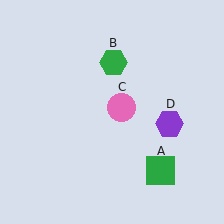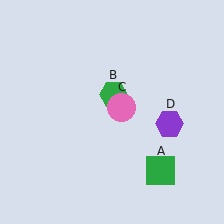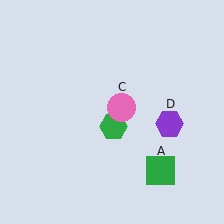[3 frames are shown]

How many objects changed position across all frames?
1 object changed position: green hexagon (object B).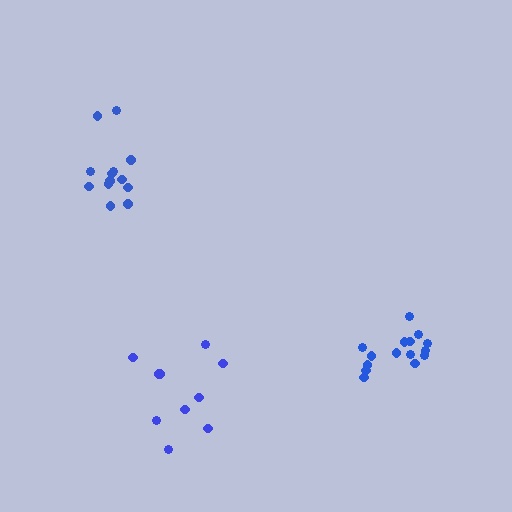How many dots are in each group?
Group 1: 13 dots, Group 2: 15 dots, Group 3: 10 dots (38 total).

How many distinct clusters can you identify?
There are 3 distinct clusters.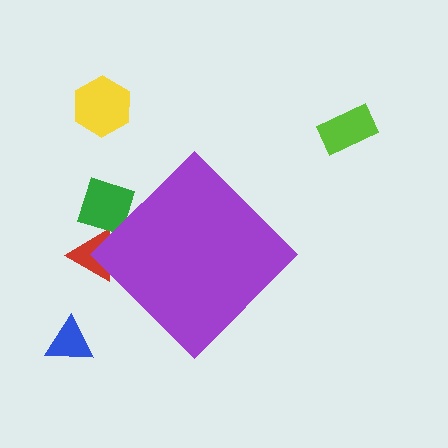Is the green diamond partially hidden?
Yes, the green diamond is partially hidden behind the purple diamond.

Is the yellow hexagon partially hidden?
No, the yellow hexagon is fully visible.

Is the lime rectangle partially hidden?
No, the lime rectangle is fully visible.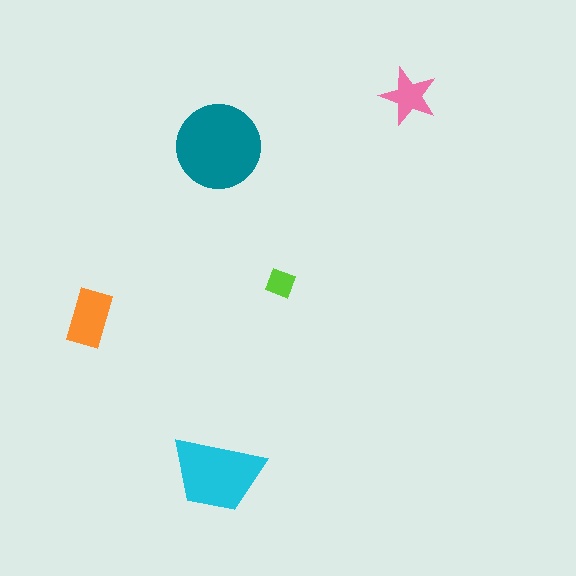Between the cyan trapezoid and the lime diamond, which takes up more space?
The cyan trapezoid.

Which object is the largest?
The teal circle.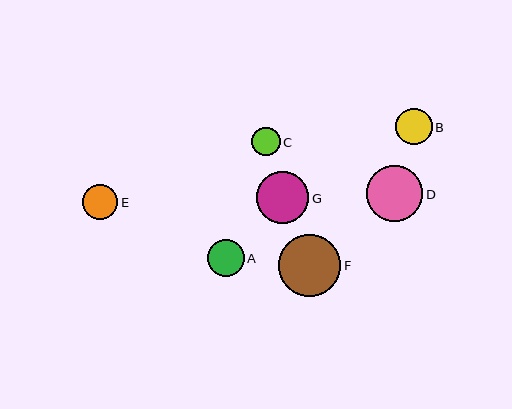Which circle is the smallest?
Circle C is the smallest with a size of approximately 29 pixels.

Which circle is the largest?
Circle F is the largest with a size of approximately 62 pixels.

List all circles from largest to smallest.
From largest to smallest: F, D, G, A, B, E, C.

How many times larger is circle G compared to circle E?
Circle G is approximately 1.5 times the size of circle E.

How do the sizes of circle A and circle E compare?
Circle A and circle E are approximately the same size.